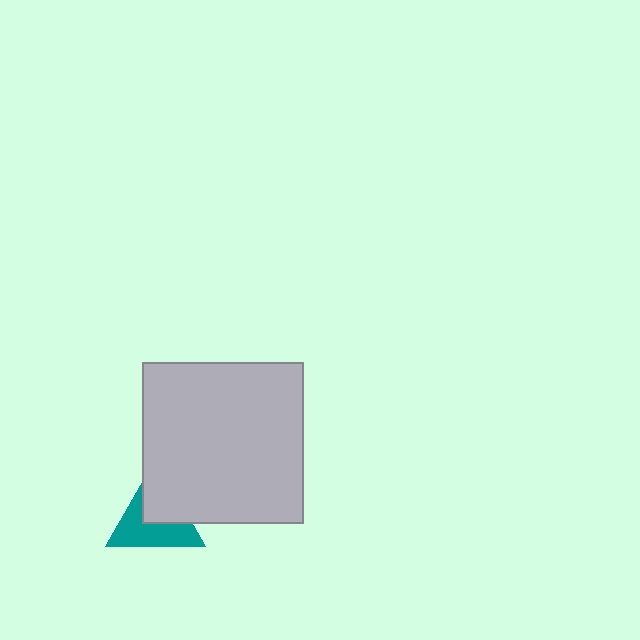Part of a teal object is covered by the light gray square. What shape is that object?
It is a triangle.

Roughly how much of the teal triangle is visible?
About half of it is visible (roughly 57%).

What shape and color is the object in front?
The object in front is a light gray square.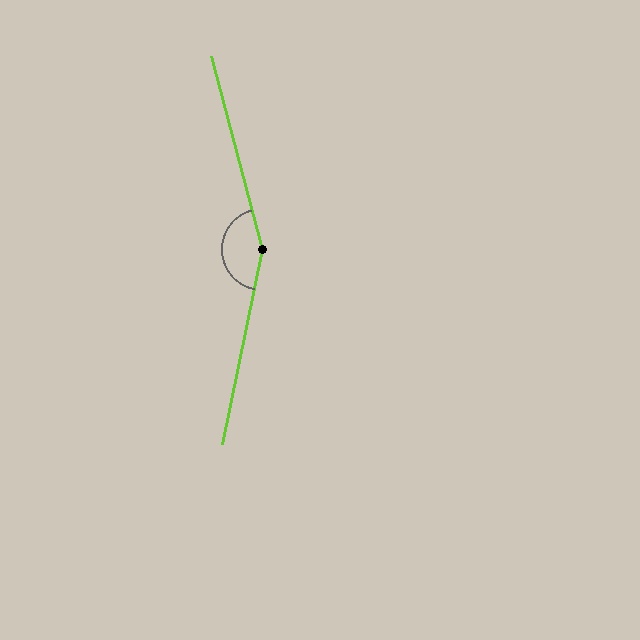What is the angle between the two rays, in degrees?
Approximately 154 degrees.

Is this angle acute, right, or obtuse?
It is obtuse.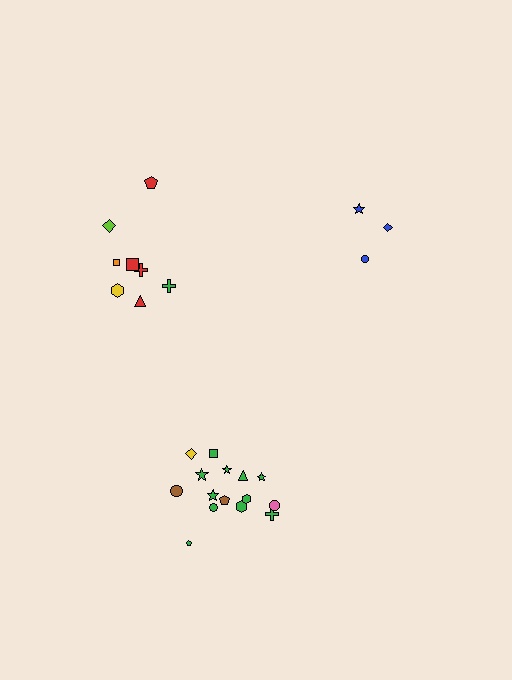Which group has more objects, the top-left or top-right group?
The top-left group.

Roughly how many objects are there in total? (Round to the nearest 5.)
Roughly 25 objects in total.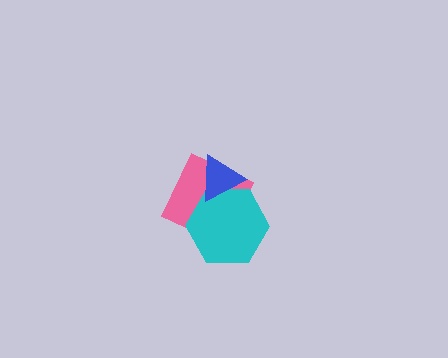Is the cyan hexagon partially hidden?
Yes, it is partially covered by another shape.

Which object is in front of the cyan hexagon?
The blue triangle is in front of the cyan hexagon.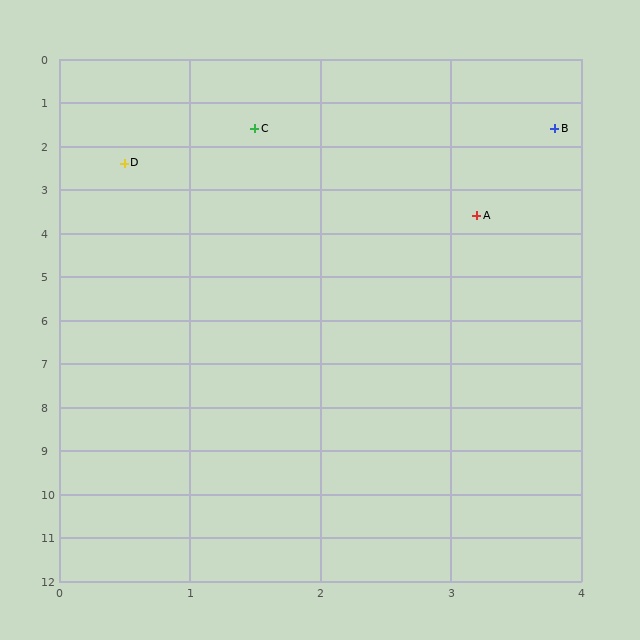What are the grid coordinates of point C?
Point C is at approximately (1.5, 1.6).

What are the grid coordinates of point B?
Point B is at approximately (3.8, 1.6).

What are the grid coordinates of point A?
Point A is at approximately (3.2, 3.6).